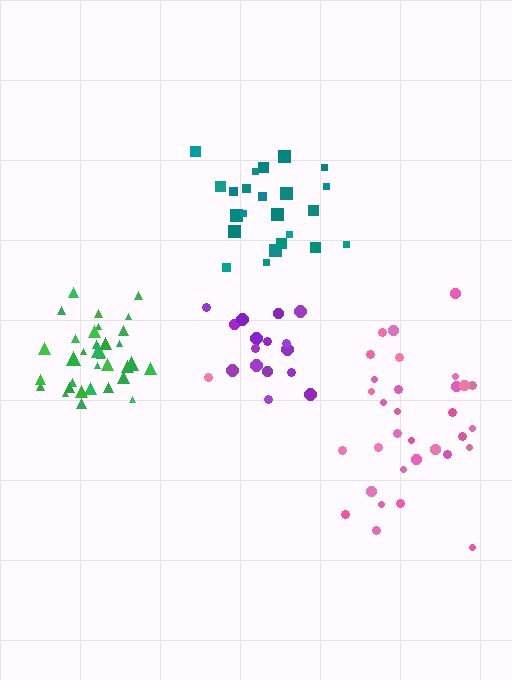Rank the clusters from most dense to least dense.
green, purple, teal, pink.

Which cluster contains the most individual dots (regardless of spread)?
Pink (34).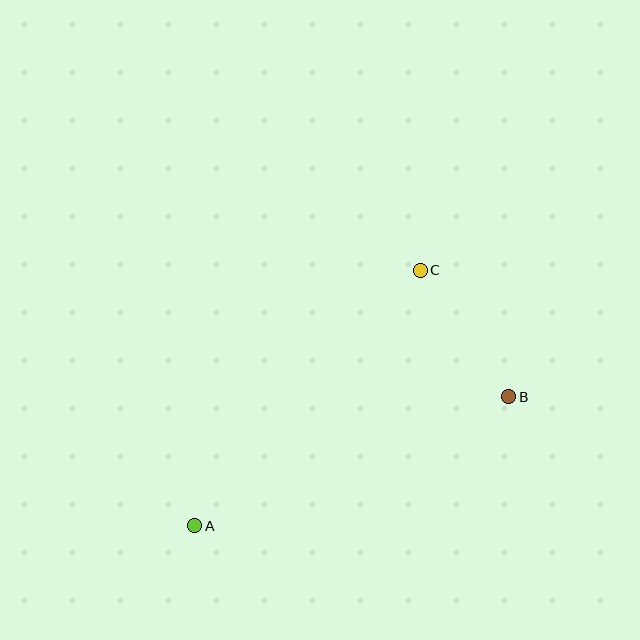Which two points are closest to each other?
Points B and C are closest to each other.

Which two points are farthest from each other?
Points A and C are farthest from each other.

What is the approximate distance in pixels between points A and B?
The distance between A and B is approximately 340 pixels.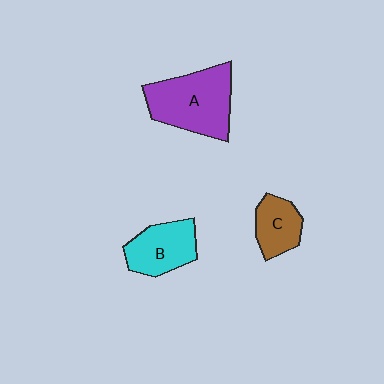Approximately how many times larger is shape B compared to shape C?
Approximately 1.3 times.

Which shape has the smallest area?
Shape C (brown).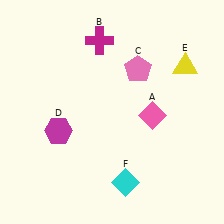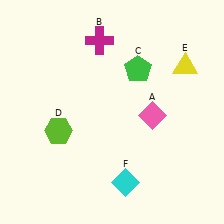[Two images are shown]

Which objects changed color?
C changed from pink to green. D changed from magenta to lime.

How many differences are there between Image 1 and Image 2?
There are 2 differences between the two images.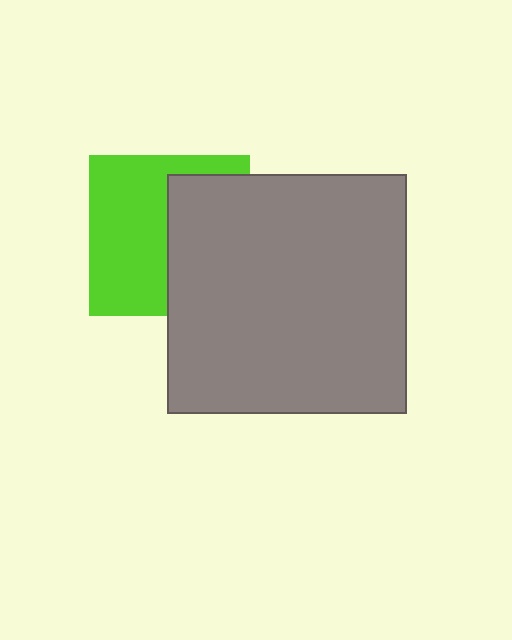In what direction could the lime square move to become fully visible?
The lime square could move left. That would shift it out from behind the gray square entirely.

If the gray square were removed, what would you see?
You would see the complete lime square.